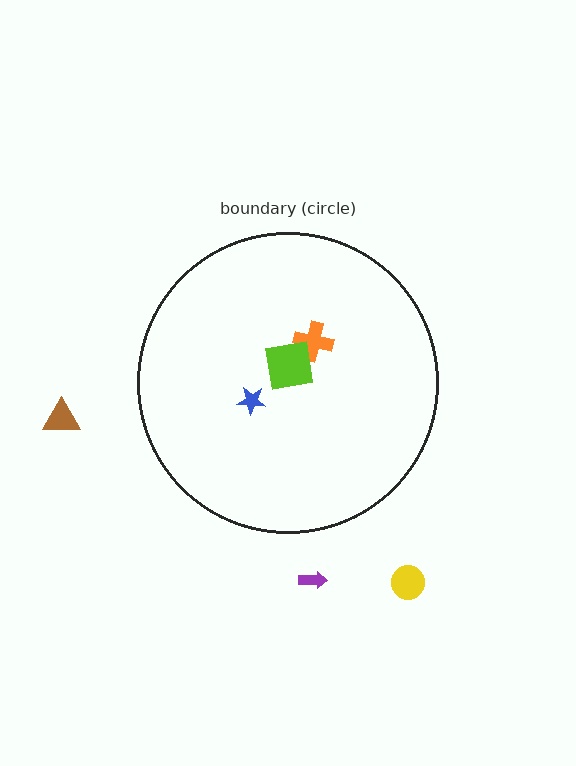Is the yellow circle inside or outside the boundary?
Outside.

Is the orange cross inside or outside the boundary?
Inside.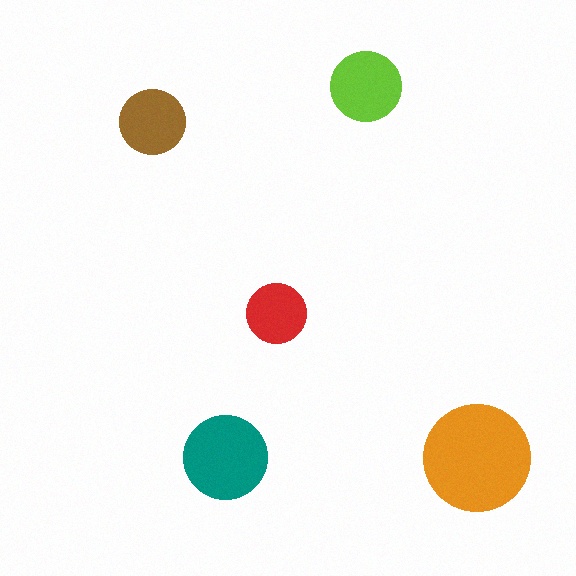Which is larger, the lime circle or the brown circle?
The lime one.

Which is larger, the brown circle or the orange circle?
The orange one.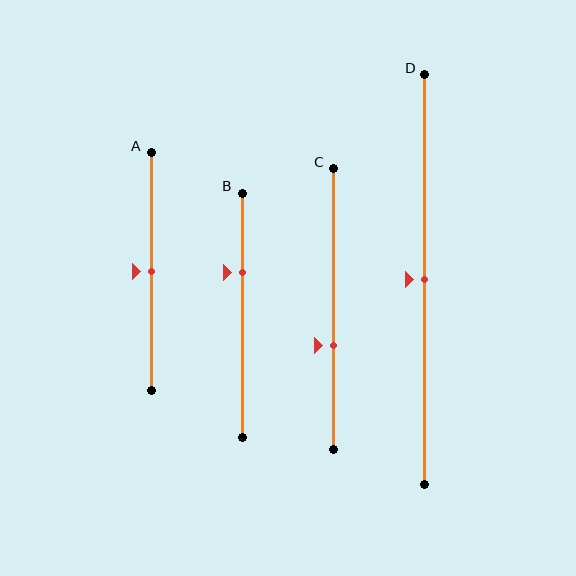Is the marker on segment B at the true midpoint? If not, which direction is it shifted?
No, the marker on segment B is shifted upward by about 18% of the segment length.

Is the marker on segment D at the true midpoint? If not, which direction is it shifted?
Yes, the marker on segment D is at the true midpoint.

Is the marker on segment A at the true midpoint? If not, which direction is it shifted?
Yes, the marker on segment A is at the true midpoint.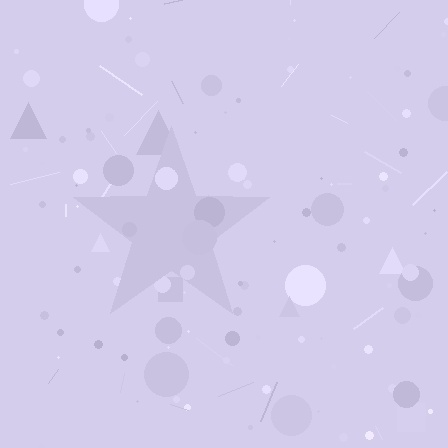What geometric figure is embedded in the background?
A star is embedded in the background.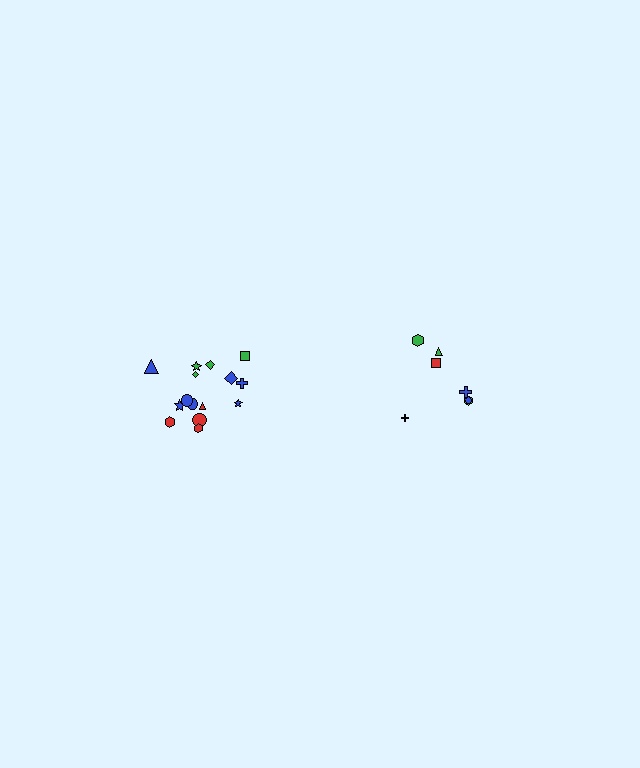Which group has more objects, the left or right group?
The left group.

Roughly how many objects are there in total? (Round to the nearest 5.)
Roughly 20 objects in total.